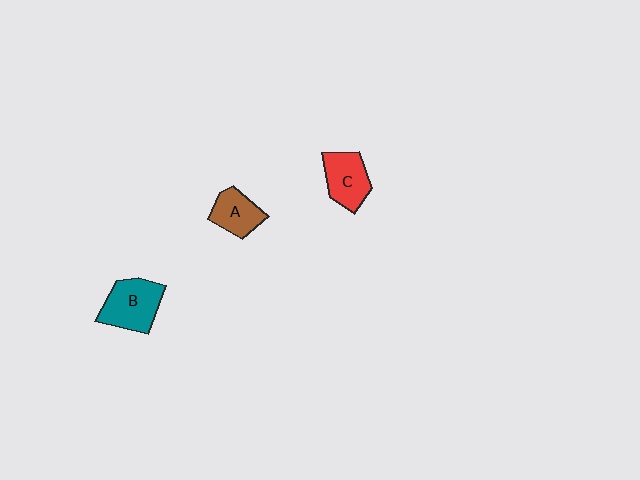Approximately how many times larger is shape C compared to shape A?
Approximately 1.2 times.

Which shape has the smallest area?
Shape A (brown).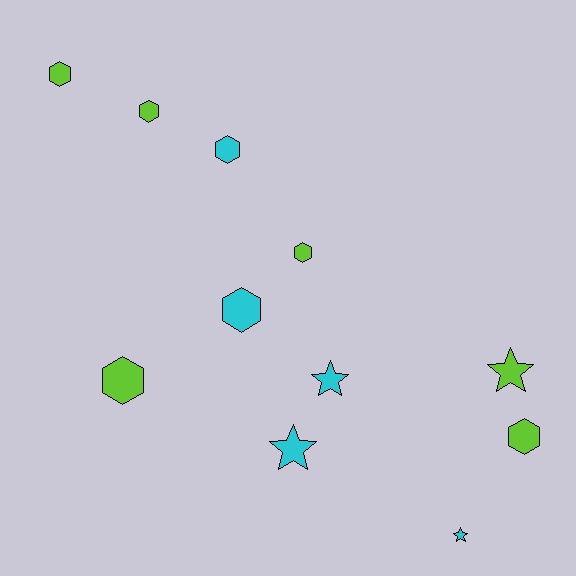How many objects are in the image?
There are 11 objects.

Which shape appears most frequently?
Hexagon, with 7 objects.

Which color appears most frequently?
Lime, with 6 objects.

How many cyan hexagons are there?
There are 2 cyan hexagons.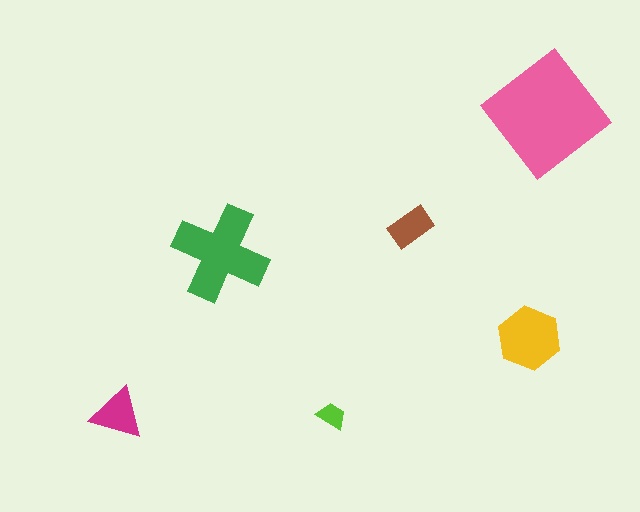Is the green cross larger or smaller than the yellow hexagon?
Larger.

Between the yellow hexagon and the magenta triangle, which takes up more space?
The yellow hexagon.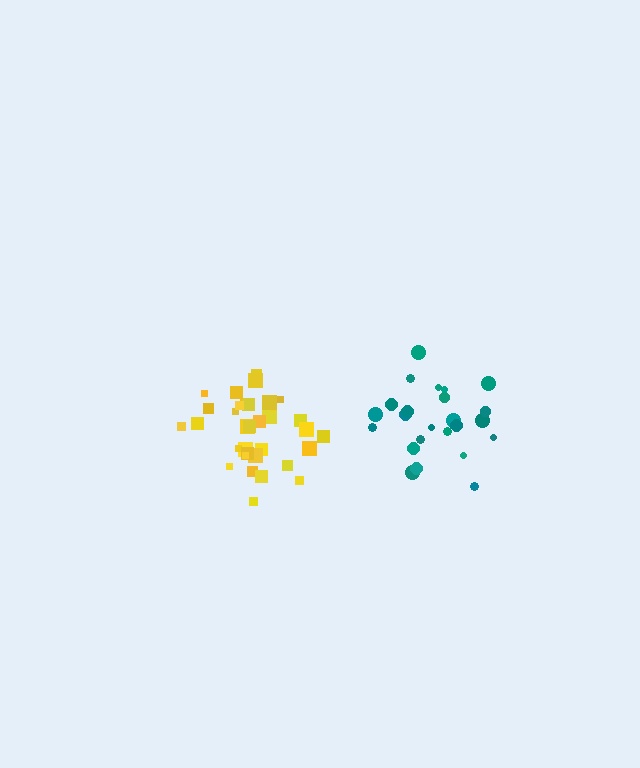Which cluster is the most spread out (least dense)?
Teal.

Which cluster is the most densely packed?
Yellow.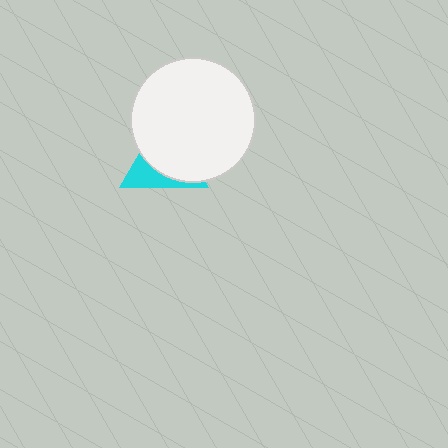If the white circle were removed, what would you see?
You would see the complete cyan triangle.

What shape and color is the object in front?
The object in front is a white circle.